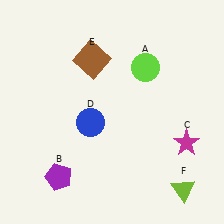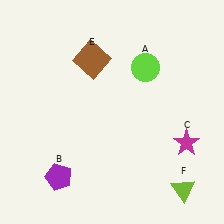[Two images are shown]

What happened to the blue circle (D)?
The blue circle (D) was removed in Image 2. It was in the bottom-left area of Image 1.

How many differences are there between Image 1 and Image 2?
There is 1 difference between the two images.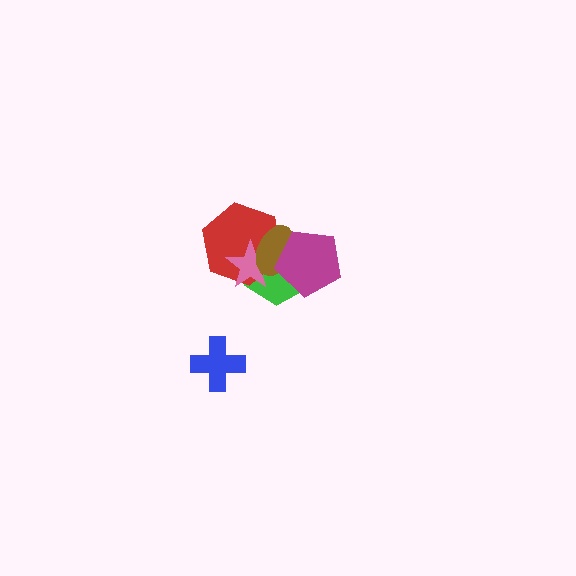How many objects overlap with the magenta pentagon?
3 objects overlap with the magenta pentagon.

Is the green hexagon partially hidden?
Yes, it is partially covered by another shape.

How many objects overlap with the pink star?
3 objects overlap with the pink star.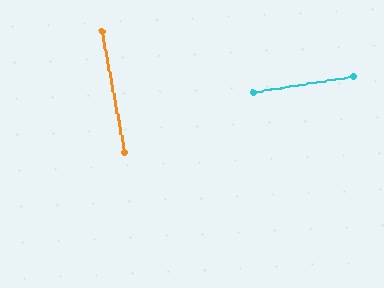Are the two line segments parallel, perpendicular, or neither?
Perpendicular — they meet at approximately 88°.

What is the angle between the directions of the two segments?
Approximately 88 degrees.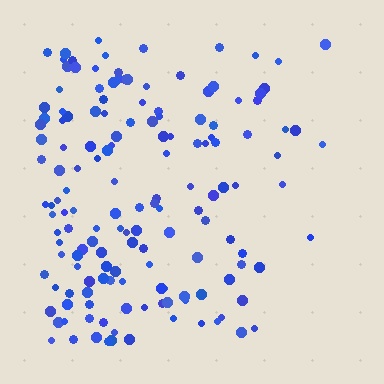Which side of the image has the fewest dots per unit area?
The right.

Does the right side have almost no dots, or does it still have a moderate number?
Still a moderate number, just noticeably fewer than the left.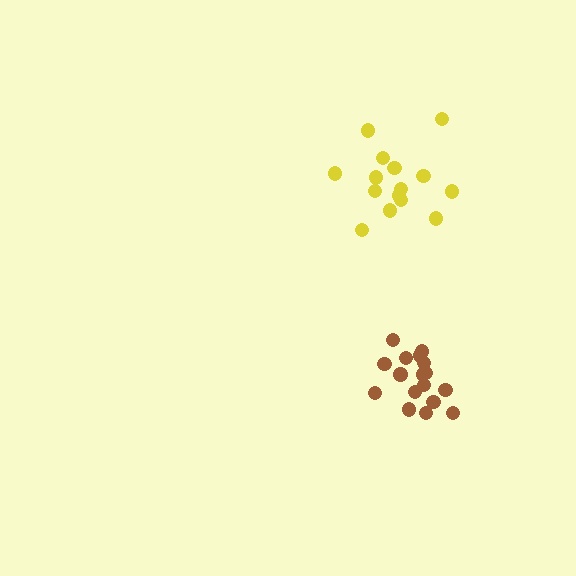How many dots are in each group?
Group 1: 16 dots, Group 2: 17 dots (33 total).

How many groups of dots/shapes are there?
There are 2 groups.